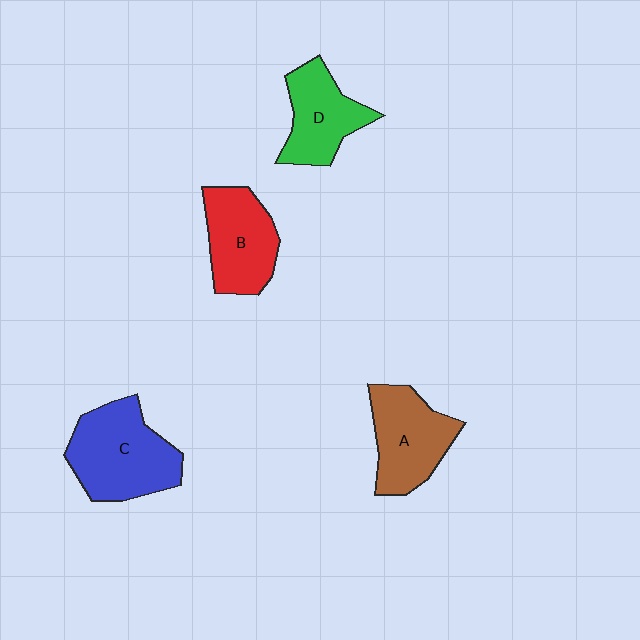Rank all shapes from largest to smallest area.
From largest to smallest: C (blue), A (brown), B (red), D (green).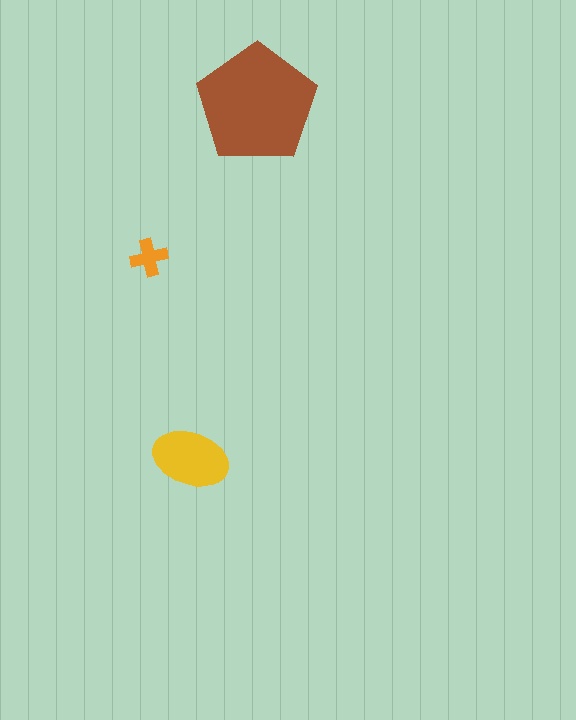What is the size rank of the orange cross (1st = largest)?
3rd.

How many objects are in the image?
There are 3 objects in the image.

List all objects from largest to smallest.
The brown pentagon, the yellow ellipse, the orange cross.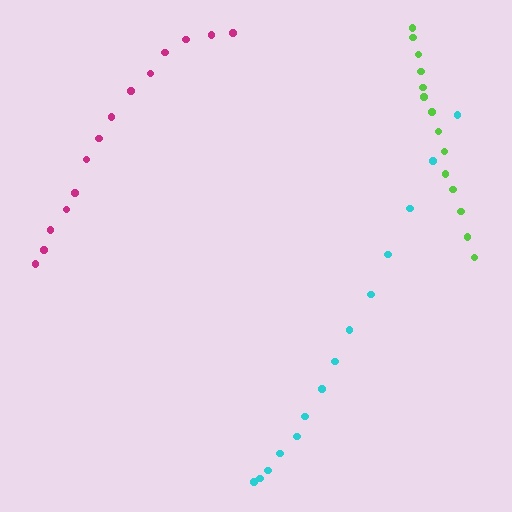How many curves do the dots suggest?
There are 3 distinct paths.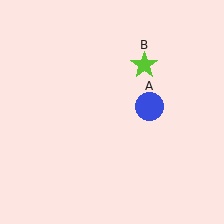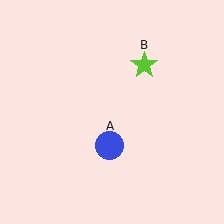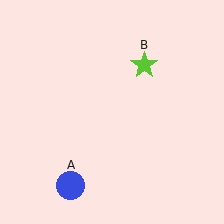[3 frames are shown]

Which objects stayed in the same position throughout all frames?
Lime star (object B) remained stationary.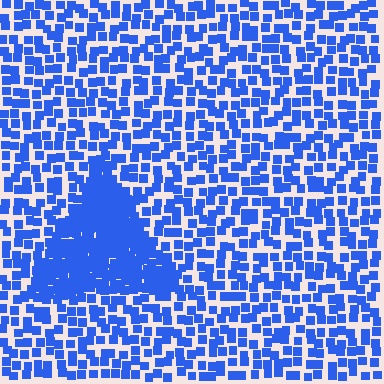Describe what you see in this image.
The image contains small blue elements arranged at two different densities. A triangle-shaped region is visible where the elements are more densely packed than the surrounding area.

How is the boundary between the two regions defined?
The boundary is defined by a change in element density (approximately 2.5x ratio). All elements are the same color, size, and shape.